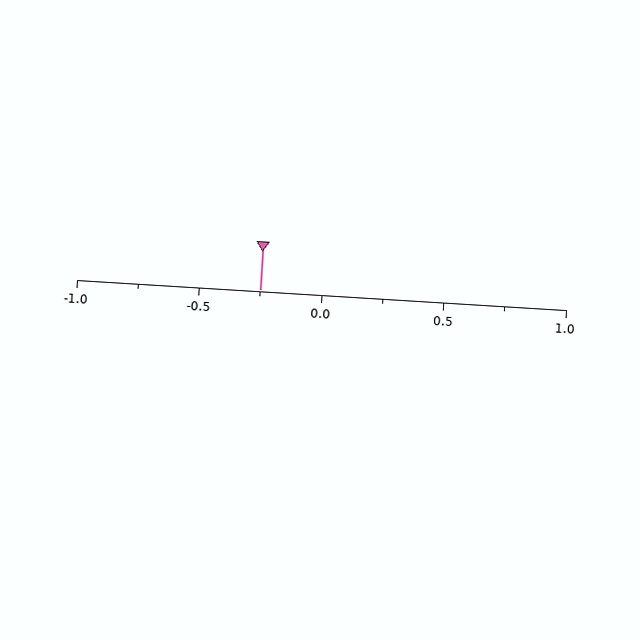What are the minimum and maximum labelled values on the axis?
The axis runs from -1.0 to 1.0.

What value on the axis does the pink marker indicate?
The marker indicates approximately -0.25.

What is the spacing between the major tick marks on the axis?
The major ticks are spaced 0.5 apart.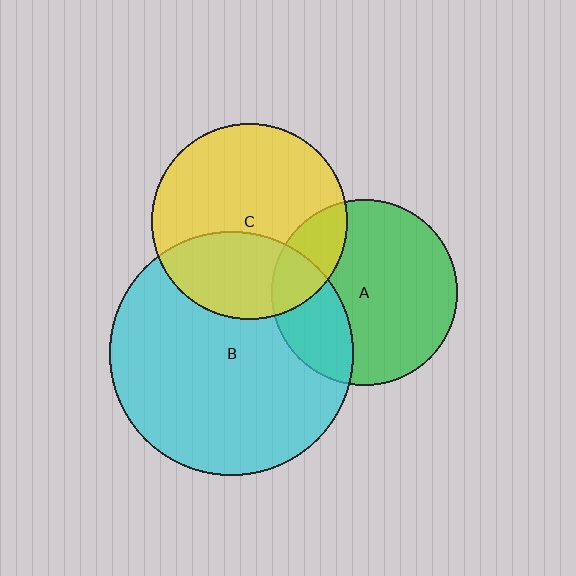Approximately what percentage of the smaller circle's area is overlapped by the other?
Approximately 35%.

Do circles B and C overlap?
Yes.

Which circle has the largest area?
Circle B (cyan).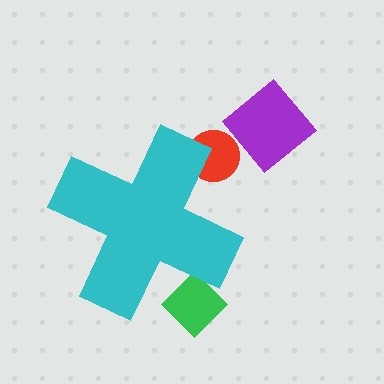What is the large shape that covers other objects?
A cyan cross.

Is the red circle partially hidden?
Yes, the red circle is partially hidden behind the cyan cross.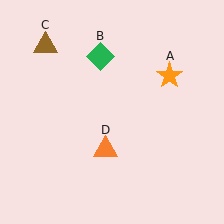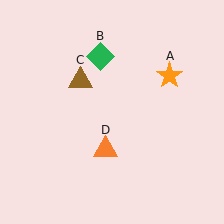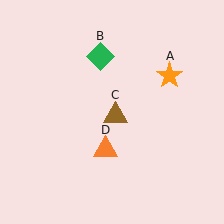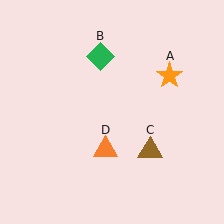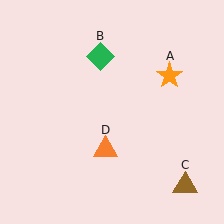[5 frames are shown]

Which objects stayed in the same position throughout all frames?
Orange star (object A) and green diamond (object B) and orange triangle (object D) remained stationary.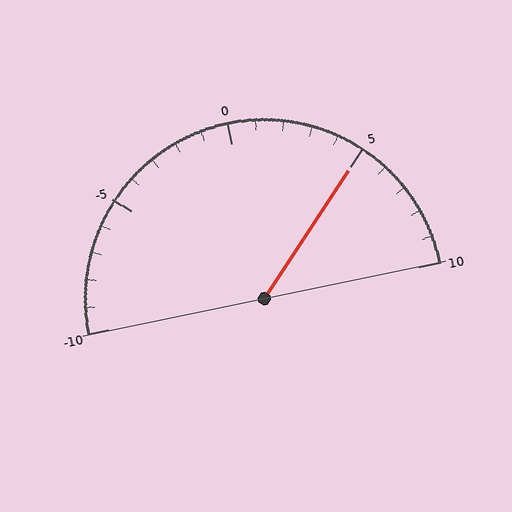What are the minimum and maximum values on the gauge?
The gauge ranges from -10 to 10.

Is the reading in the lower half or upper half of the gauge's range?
The reading is in the upper half of the range (-10 to 10).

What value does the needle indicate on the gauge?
The needle indicates approximately 5.